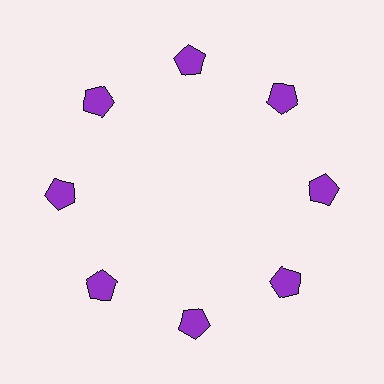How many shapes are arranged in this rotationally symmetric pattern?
There are 8 shapes, arranged in 8 groups of 1.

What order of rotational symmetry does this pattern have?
This pattern has 8-fold rotational symmetry.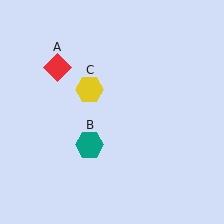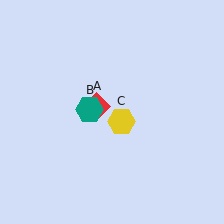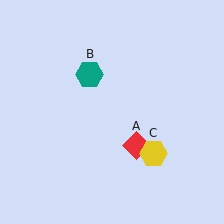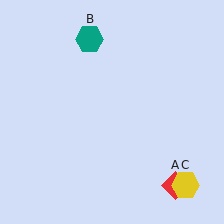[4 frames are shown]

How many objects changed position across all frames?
3 objects changed position: red diamond (object A), teal hexagon (object B), yellow hexagon (object C).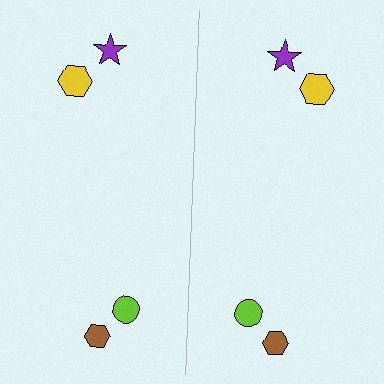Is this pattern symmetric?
Yes, this pattern has bilateral (reflection) symmetry.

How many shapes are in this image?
There are 8 shapes in this image.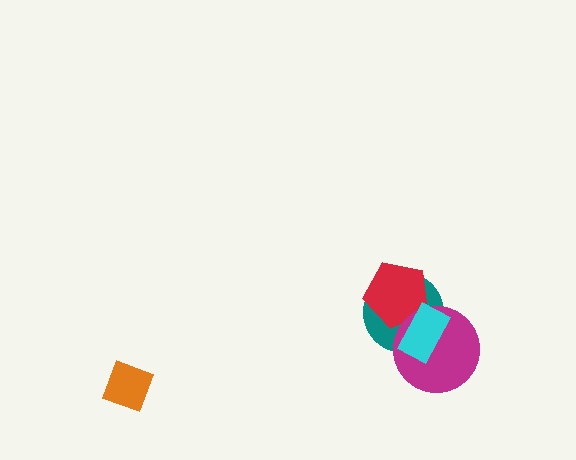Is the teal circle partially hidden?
Yes, it is partially covered by another shape.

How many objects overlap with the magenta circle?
3 objects overlap with the magenta circle.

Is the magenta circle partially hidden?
Yes, it is partially covered by another shape.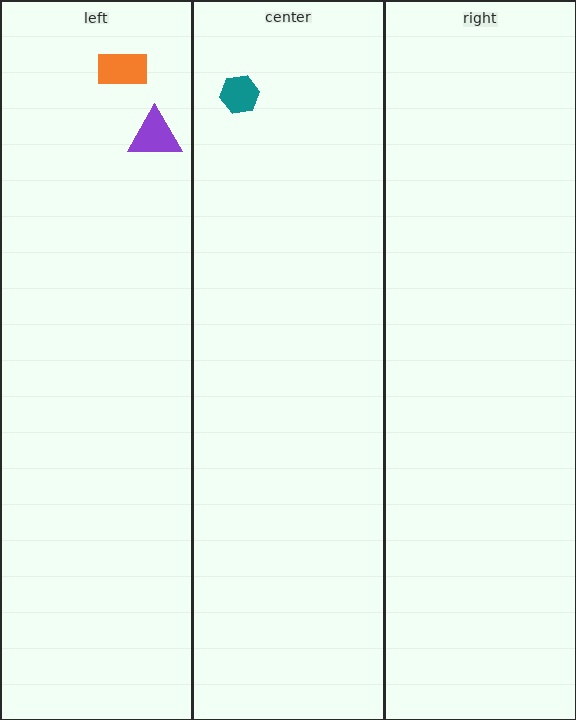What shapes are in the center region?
The teal hexagon.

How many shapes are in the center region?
1.